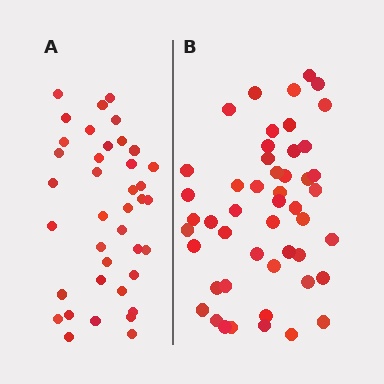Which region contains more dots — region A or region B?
Region B (the right region) has more dots.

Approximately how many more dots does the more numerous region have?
Region B has roughly 10 or so more dots than region A.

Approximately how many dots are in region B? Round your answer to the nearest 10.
About 50 dots. (The exact count is 49, which rounds to 50.)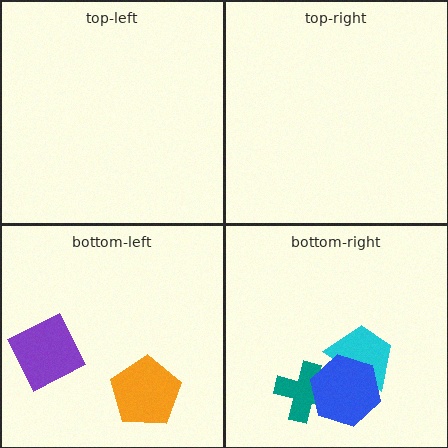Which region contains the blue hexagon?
The bottom-right region.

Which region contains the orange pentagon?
The bottom-left region.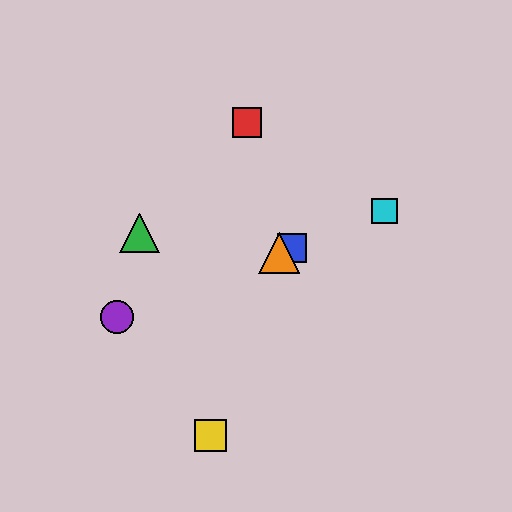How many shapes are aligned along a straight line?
4 shapes (the blue square, the purple circle, the orange triangle, the cyan square) are aligned along a straight line.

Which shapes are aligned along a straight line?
The blue square, the purple circle, the orange triangle, the cyan square are aligned along a straight line.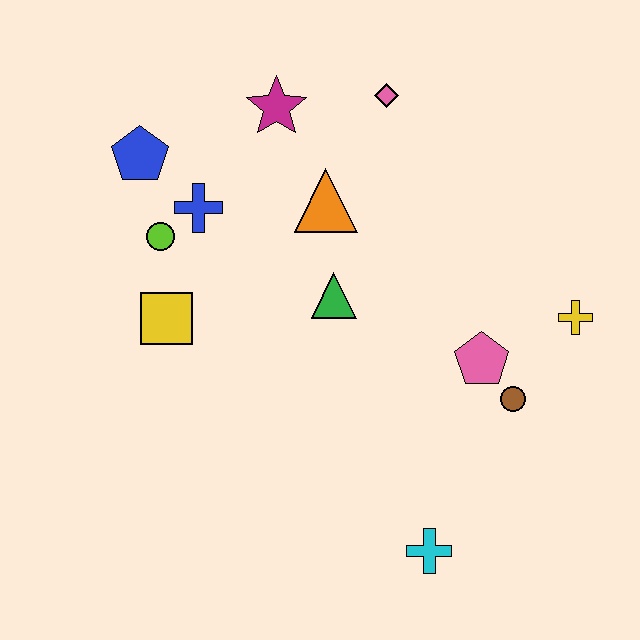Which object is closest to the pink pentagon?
The brown circle is closest to the pink pentagon.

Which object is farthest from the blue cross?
The cyan cross is farthest from the blue cross.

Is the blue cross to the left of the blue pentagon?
No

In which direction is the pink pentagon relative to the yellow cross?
The pink pentagon is to the left of the yellow cross.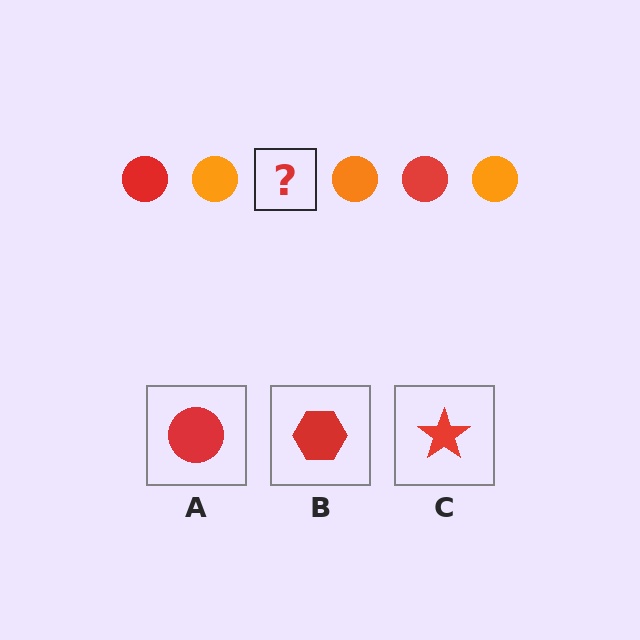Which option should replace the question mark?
Option A.